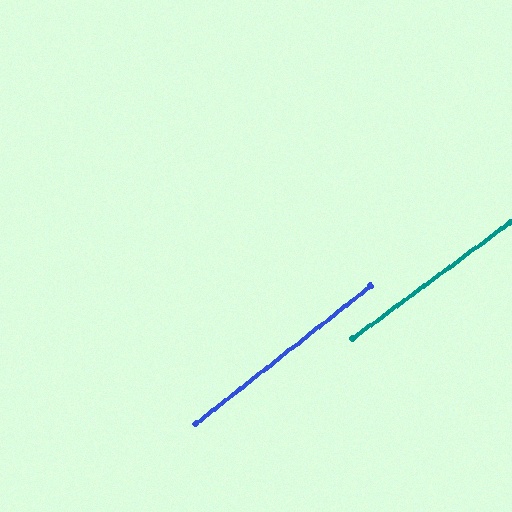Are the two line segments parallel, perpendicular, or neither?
Parallel — their directions differ by only 1.7°.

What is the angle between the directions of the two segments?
Approximately 2 degrees.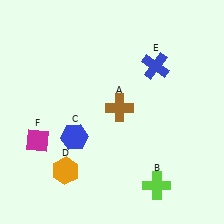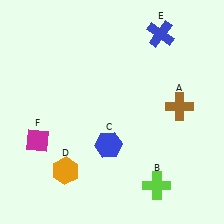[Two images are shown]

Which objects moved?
The objects that moved are: the brown cross (A), the blue hexagon (C), the blue cross (E).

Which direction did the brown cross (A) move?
The brown cross (A) moved right.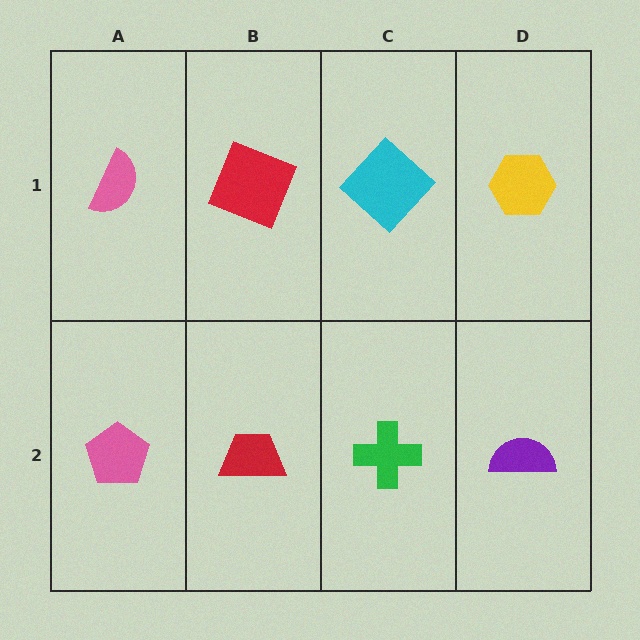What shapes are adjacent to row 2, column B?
A red square (row 1, column B), a pink pentagon (row 2, column A), a green cross (row 2, column C).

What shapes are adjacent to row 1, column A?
A pink pentagon (row 2, column A), a red square (row 1, column B).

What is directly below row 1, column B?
A red trapezoid.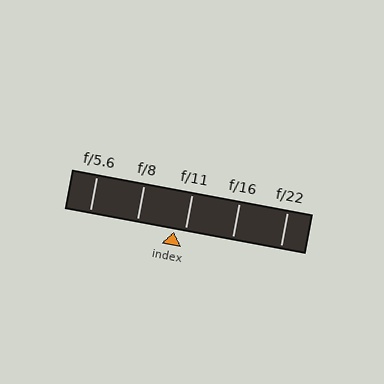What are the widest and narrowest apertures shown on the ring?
The widest aperture shown is f/5.6 and the narrowest is f/22.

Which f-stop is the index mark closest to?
The index mark is closest to f/11.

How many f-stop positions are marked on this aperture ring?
There are 5 f-stop positions marked.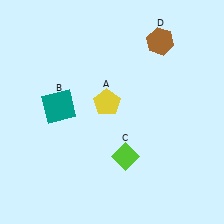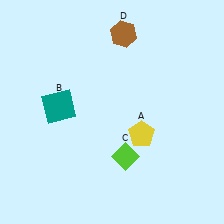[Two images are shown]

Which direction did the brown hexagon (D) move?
The brown hexagon (D) moved left.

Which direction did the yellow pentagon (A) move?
The yellow pentagon (A) moved right.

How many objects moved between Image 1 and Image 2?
2 objects moved between the two images.